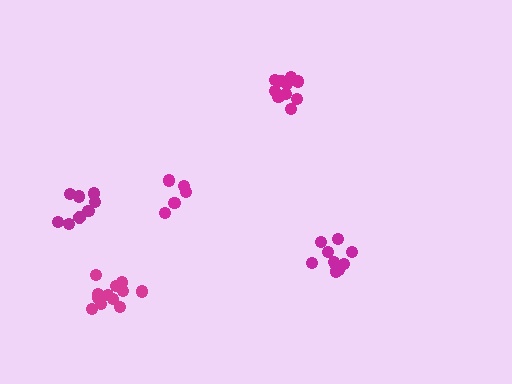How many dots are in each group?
Group 1: 10 dots, Group 2: 12 dots, Group 3: 6 dots, Group 4: 12 dots, Group 5: 8 dots (48 total).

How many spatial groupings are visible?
There are 5 spatial groupings.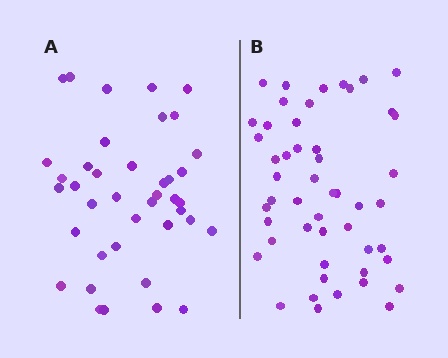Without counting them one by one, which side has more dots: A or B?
Region B (the right region) has more dots.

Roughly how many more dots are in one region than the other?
Region B has roughly 10 or so more dots than region A.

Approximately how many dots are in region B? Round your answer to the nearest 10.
About 50 dots.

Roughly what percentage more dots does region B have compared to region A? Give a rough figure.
About 25% more.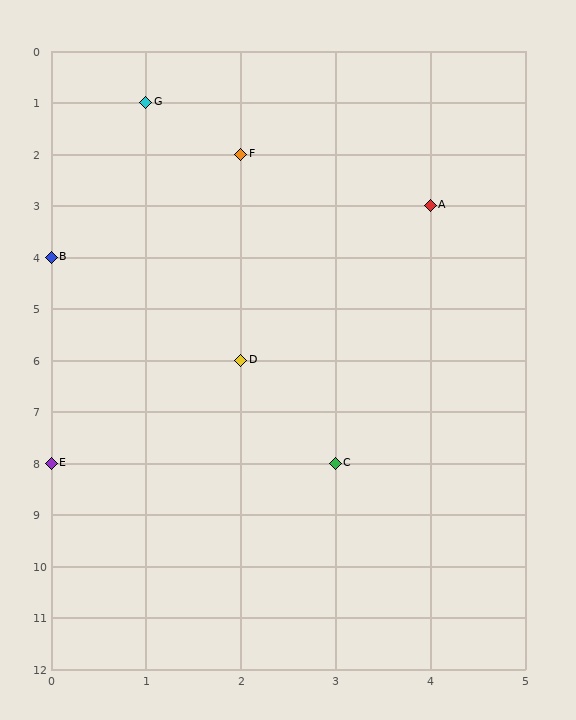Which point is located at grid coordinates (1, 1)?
Point G is at (1, 1).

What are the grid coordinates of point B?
Point B is at grid coordinates (0, 4).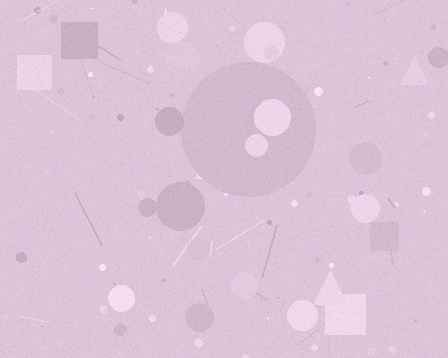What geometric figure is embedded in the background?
A circle is embedded in the background.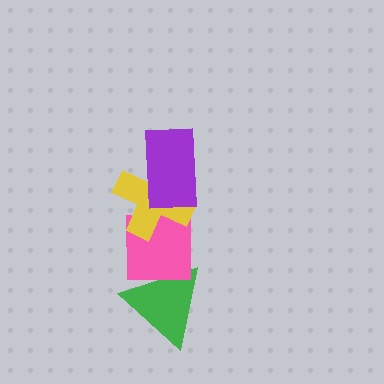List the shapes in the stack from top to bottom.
From top to bottom: the purple rectangle, the yellow cross, the pink square, the green triangle.